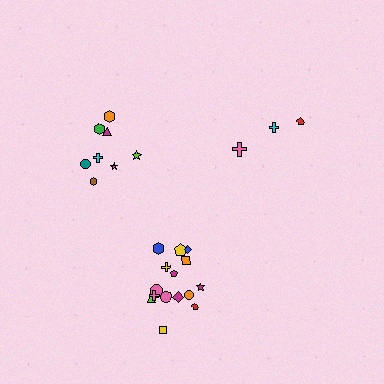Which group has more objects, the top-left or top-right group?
The top-left group.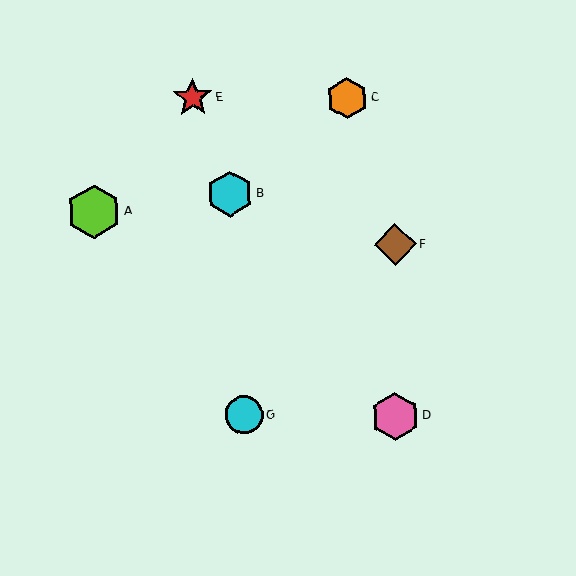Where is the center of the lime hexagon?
The center of the lime hexagon is at (94, 212).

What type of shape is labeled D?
Shape D is a pink hexagon.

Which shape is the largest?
The lime hexagon (labeled A) is the largest.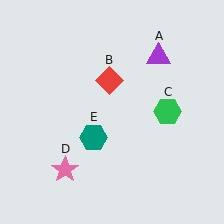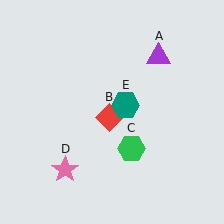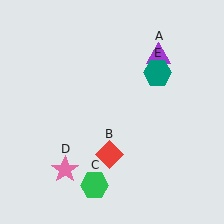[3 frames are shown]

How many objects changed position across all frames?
3 objects changed position: red diamond (object B), green hexagon (object C), teal hexagon (object E).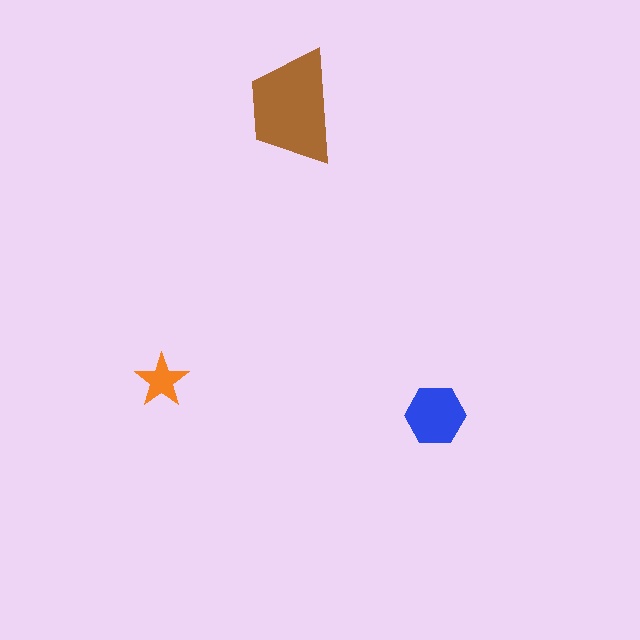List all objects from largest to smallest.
The brown trapezoid, the blue hexagon, the orange star.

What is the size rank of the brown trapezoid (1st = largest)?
1st.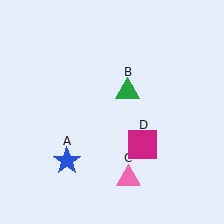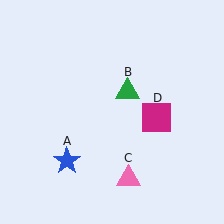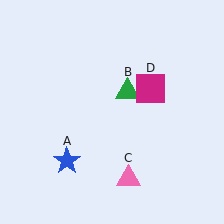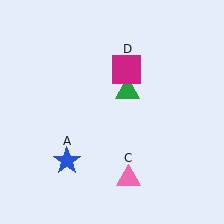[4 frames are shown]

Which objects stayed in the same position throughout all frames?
Blue star (object A) and green triangle (object B) and pink triangle (object C) remained stationary.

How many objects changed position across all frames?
1 object changed position: magenta square (object D).